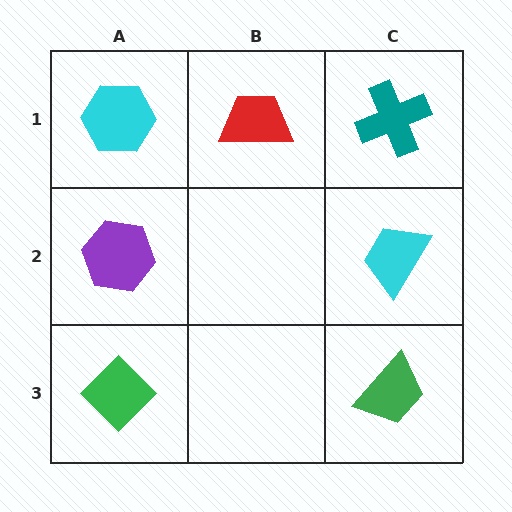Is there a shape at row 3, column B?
No, that cell is empty.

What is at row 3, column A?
A green diamond.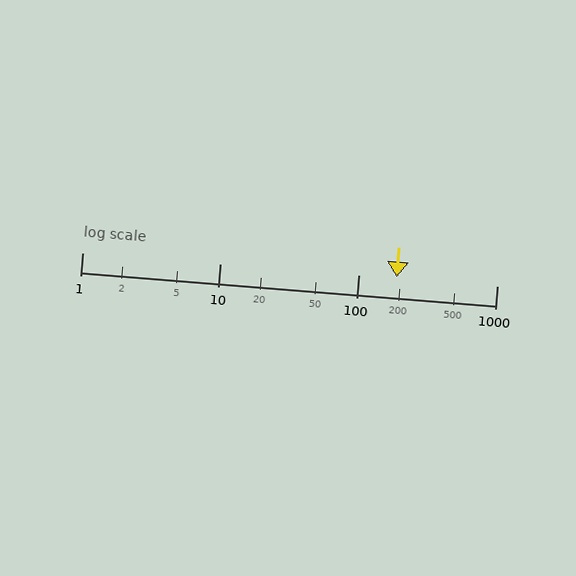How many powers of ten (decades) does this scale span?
The scale spans 3 decades, from 1 to 1000.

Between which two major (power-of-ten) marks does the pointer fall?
The pointer is between 100 and 1000.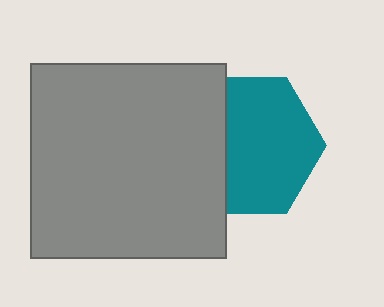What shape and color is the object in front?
The object in front is a gray square.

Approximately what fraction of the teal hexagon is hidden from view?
Roughly 33% of the teal hexagon is hidden behind the gray square.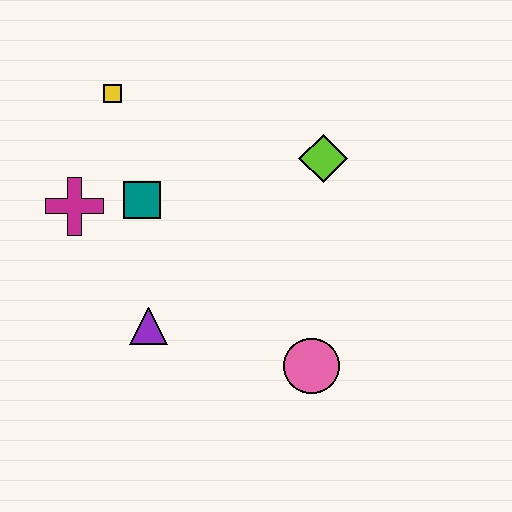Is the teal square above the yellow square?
No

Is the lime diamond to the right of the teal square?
Yes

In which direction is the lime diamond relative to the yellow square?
The lime diamond is to the right of the yellow square.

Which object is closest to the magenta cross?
The teal square is closest to the magenta cross.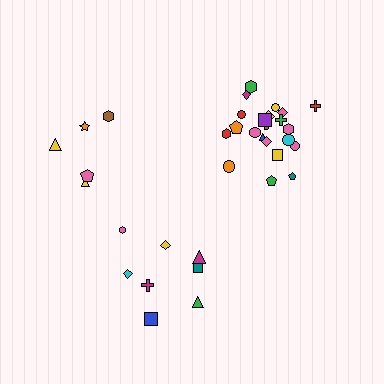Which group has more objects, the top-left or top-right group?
The top-right group.